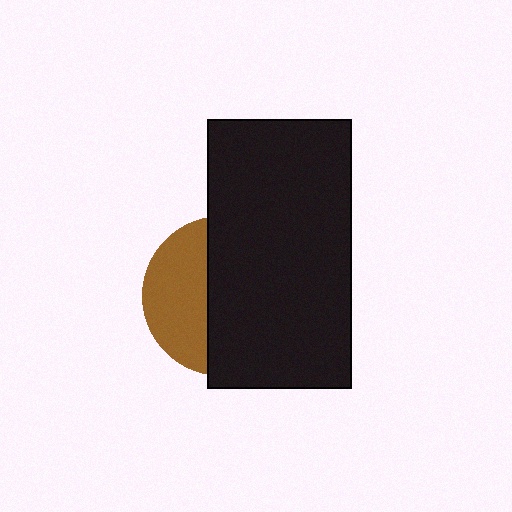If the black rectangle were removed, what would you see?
You would see the complete brown circle.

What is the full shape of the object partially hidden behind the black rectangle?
The partially hidden object is a brown circle.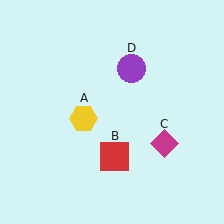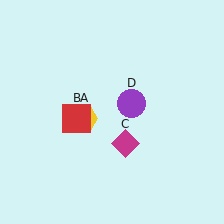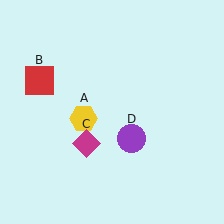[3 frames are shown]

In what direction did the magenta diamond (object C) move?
The magenta diamond (object C) moved left.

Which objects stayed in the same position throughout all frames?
Yellow hexagon (object A) remained stationary.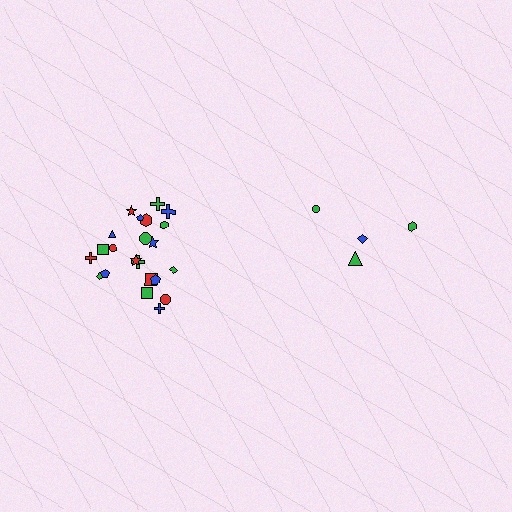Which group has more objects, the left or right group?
The left group.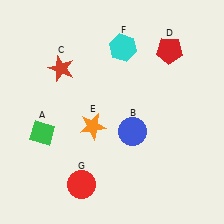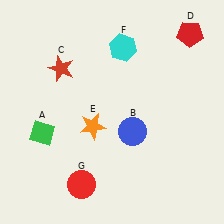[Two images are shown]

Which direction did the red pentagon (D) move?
The red pentagon (D) moved right.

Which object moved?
The red pentagon (D) moved right.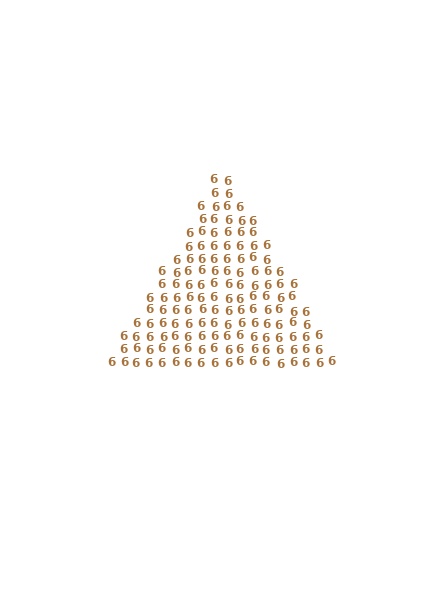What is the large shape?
The large shape is a triangle.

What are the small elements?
The small elements are digit 6's.